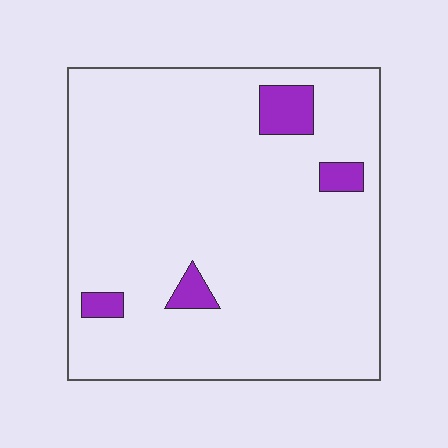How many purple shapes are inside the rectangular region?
4.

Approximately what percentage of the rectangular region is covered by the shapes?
Approximately 5%.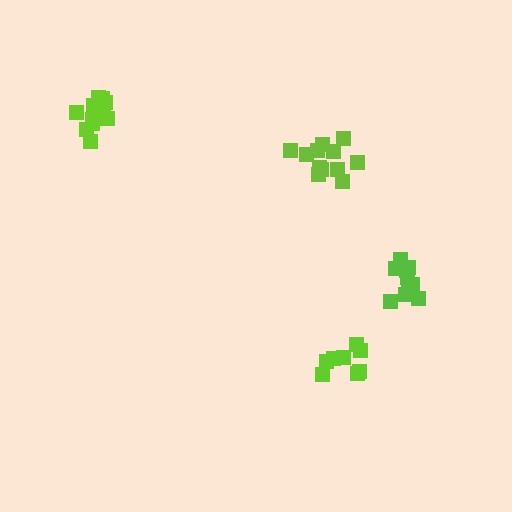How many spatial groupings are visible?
There are 4 spatial groupings.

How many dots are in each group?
Group 1: 8 dots, Group 2: 10 dots, Group 3: 13 dots, Group 4: 13 dots (44 total).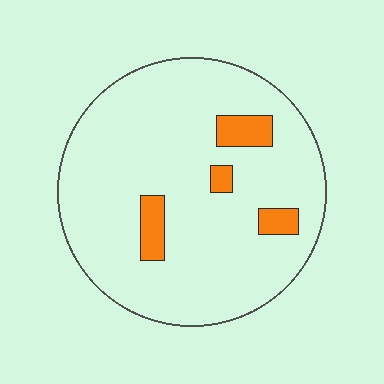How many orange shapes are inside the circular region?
4.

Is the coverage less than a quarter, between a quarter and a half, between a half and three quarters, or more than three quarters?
Less than a quarter.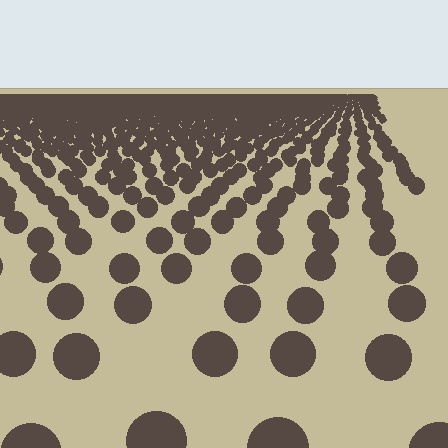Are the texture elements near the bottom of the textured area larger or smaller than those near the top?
Larger. Near the bottom, elements are closer to the viewer and appear at a bigger on-screen size.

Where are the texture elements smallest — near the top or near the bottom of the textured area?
Near the top.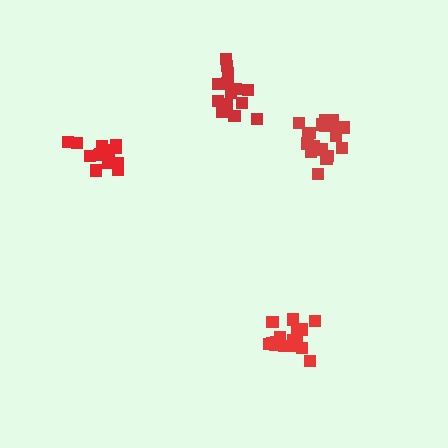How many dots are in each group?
Group 1: 15 dots, Group 2: 14 dots, Group 3: 18 dots, Group 4: 16 dots (63 total).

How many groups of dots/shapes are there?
There are 4 groups.